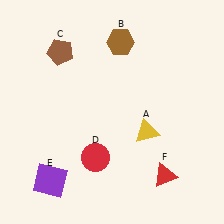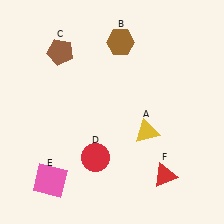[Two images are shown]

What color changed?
The square (E) changed from purple in Image 1 to pink in Image 2.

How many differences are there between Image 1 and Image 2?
There is 1 difference between the two images.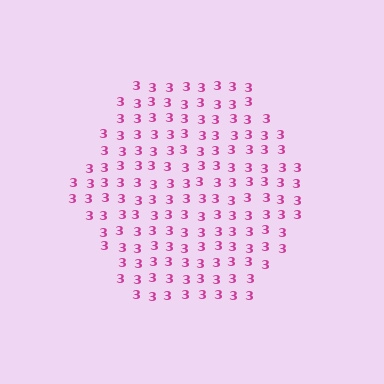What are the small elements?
The small elements are digit 3's.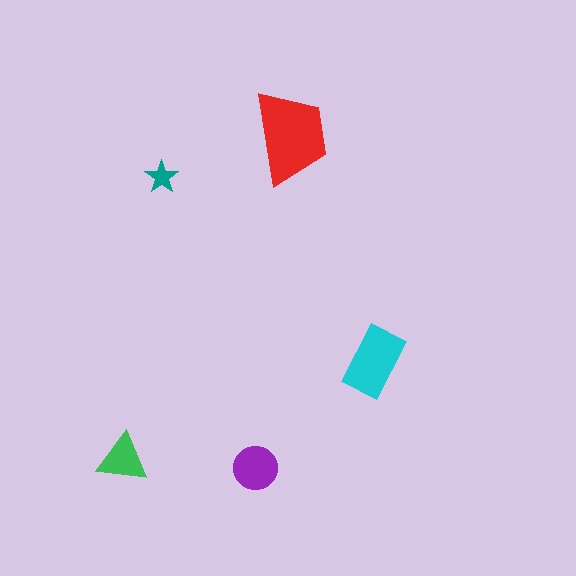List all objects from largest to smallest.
The red trapezoid, the cyan rectangle, the purple circle, the green triangle, the teal star.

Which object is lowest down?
The purple circle is bottommost.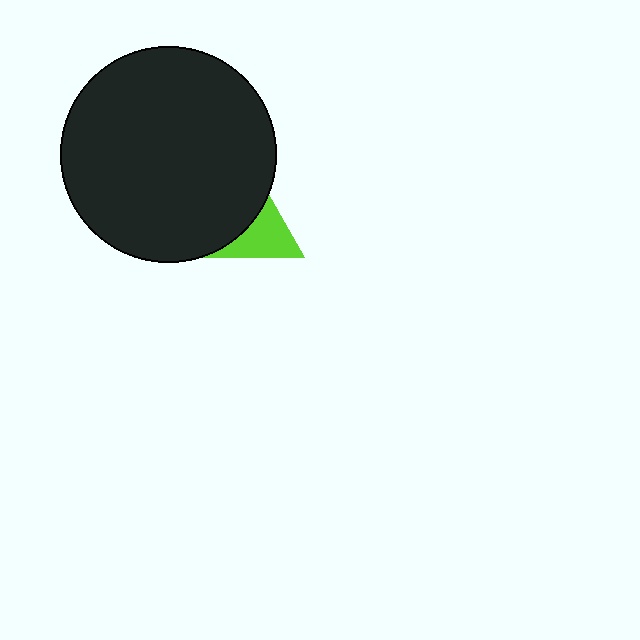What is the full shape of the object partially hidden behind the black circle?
The partially hidden object is a lime triangle.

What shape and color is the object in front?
The object in front is a black circle.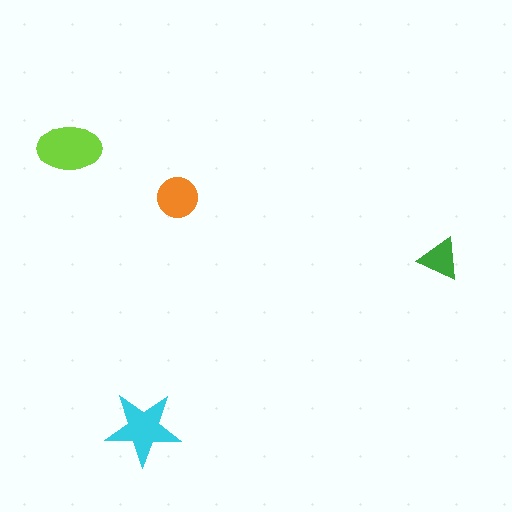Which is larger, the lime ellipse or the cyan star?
The lime ellipse.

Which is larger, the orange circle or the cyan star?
The cyan star.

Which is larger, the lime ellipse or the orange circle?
The lime ellipse.